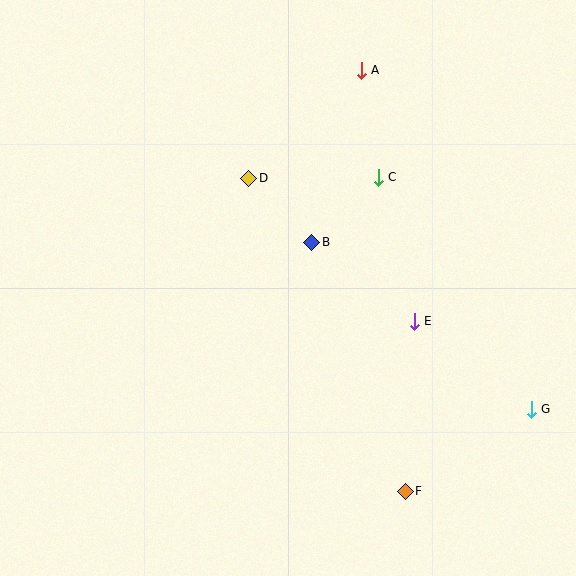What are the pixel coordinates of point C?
Point C is at (378, 177).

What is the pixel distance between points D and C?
The distance between D and C is 129 pixels.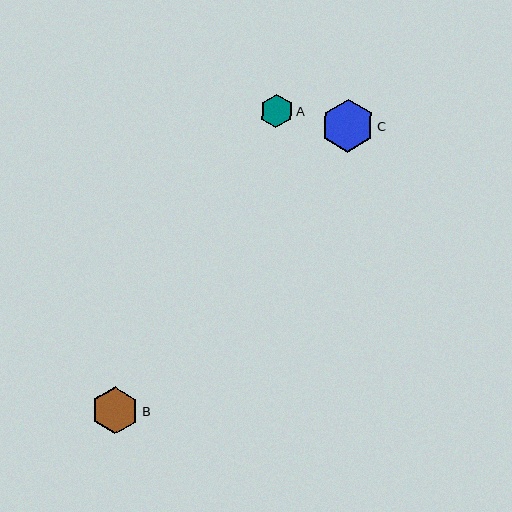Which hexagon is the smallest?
Hexagon A is the smallest with a size of approximately 33 pixels.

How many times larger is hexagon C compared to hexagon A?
Hexagon C is approximately 1.6 times the size of hexagon A.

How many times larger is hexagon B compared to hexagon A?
Hexagon B is approximately 1.4 times the size of hexagon A.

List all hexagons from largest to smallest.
From largest to smallest: C, B, A.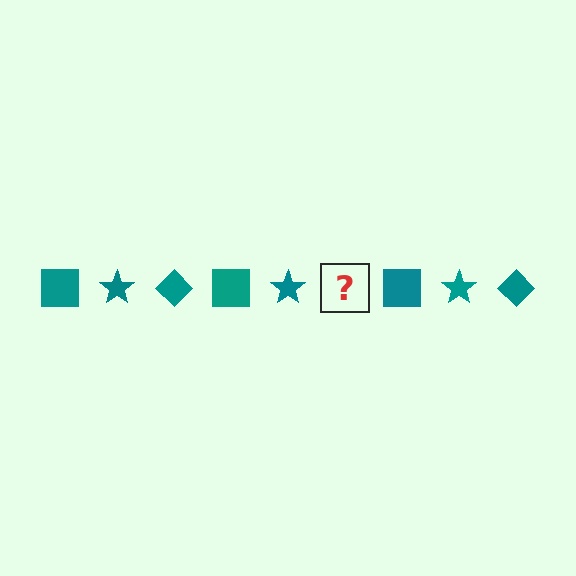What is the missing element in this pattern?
The missing element is a teal diamond.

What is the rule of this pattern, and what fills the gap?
The rule is that the pattern cycles through square, star, diamond shapes in teal. The gap should be filled with a teal diamond.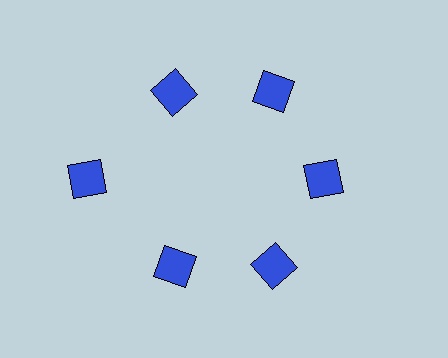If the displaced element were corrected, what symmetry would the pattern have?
It would have 6-fold rotational symmetry — the pattern would map onto itself every 60 degrees.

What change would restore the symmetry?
The symmetry would be restored by moving it inward, back onto the ring so that all 6 squares sit at equal angles and equal distance from the center.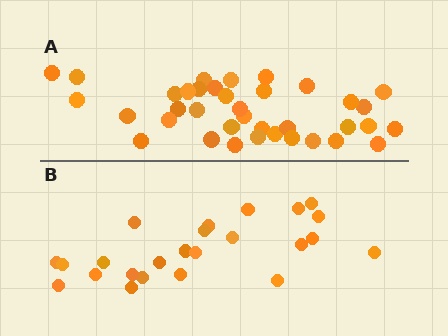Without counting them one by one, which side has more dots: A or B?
Region A (the top region) has more dots.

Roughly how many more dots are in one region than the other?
Region A has approximately 15 more dots than region B.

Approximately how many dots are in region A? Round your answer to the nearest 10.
About 40 dots. (The exact count is 37, which rounds to 40.)